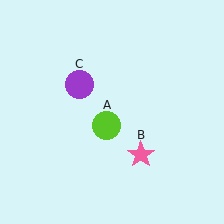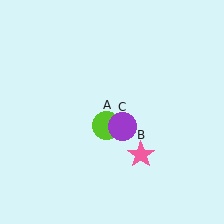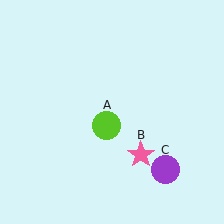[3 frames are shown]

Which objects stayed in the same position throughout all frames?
Lime circle (object A) and pink star (object B) remained stationary.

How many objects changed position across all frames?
1 object changed position: purple circle (object C).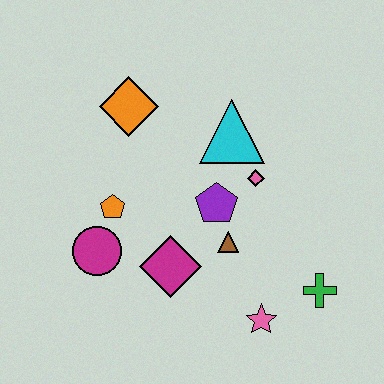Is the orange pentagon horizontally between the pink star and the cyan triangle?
No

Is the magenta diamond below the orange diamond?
Yes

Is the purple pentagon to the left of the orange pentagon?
No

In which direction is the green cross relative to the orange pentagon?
The green cross is to the right of the orange pentagon.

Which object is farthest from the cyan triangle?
The pink star is farthest from the cyan triangle.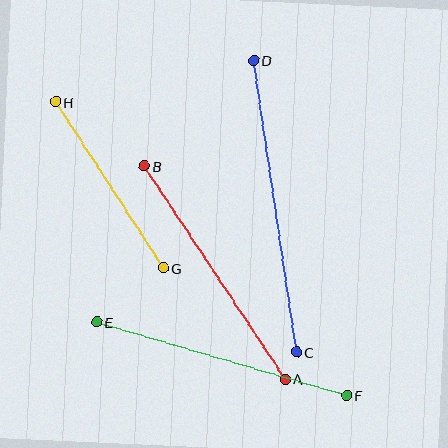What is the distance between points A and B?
The distance is approximately 255 pixels.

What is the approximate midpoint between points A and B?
The midpoint is at approximately (215, 273) pixels.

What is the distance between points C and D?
The distance is approximately 295 pixels.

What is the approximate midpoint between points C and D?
The midpoint is at approximately (275, 206) pixels.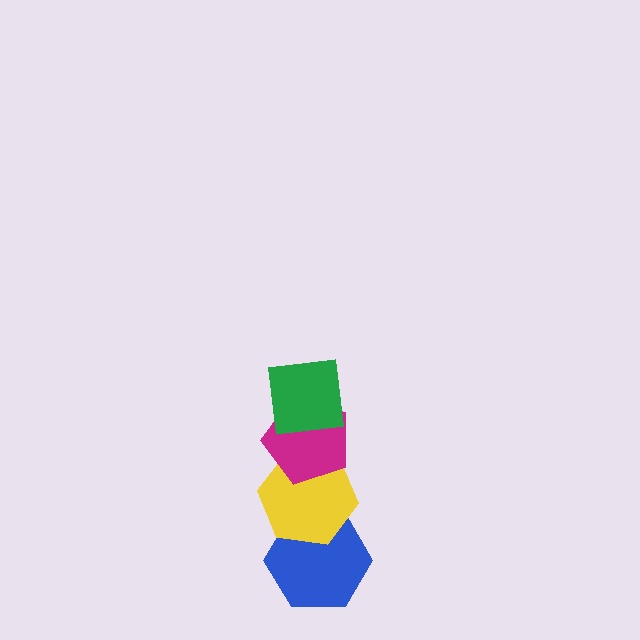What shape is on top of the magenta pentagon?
The green square is on top of the magenta pentagon.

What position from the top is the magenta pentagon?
The magenta pentagon is 2nd from the top.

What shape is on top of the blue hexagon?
The yellow hexagon is on top of the blue hexagon.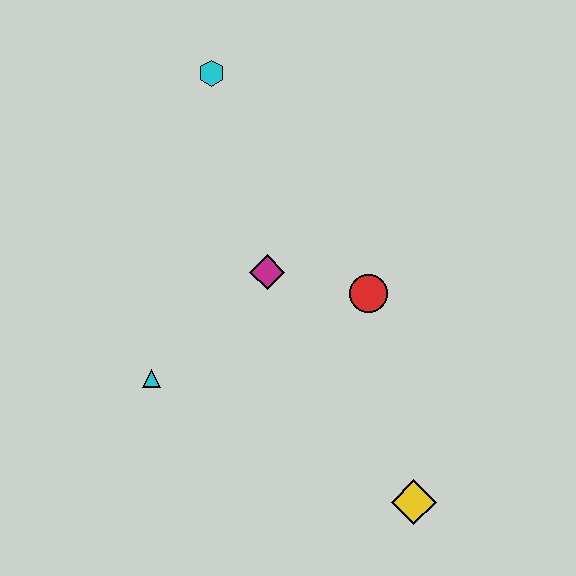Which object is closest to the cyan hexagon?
The magenta diamond is closest to the cyan hexagon.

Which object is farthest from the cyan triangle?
The cyan hexagon is farthest from the cyan triangle.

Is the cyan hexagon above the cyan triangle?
Yes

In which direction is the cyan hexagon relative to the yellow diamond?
The cyan hexagon is above the yellow diamond.